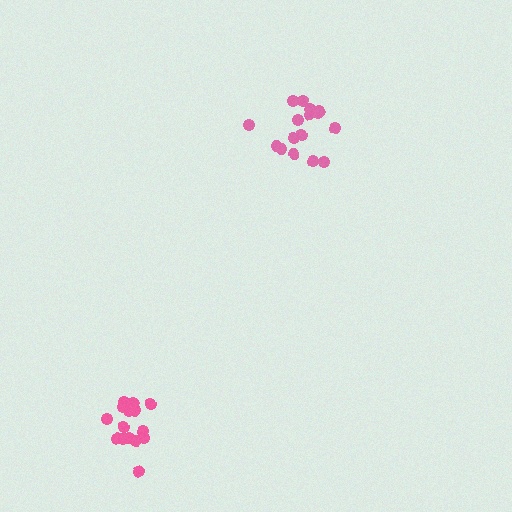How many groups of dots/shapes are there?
There are 2 groups.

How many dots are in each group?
Group 1: 17 dots, Group 2: 15 dots (32 total).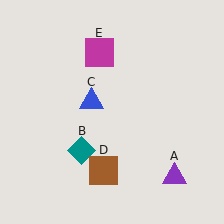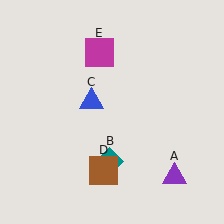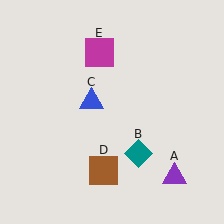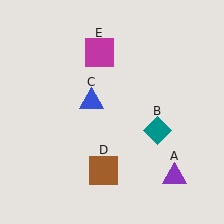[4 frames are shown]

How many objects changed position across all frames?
1 object changed position: teal diamond (object B).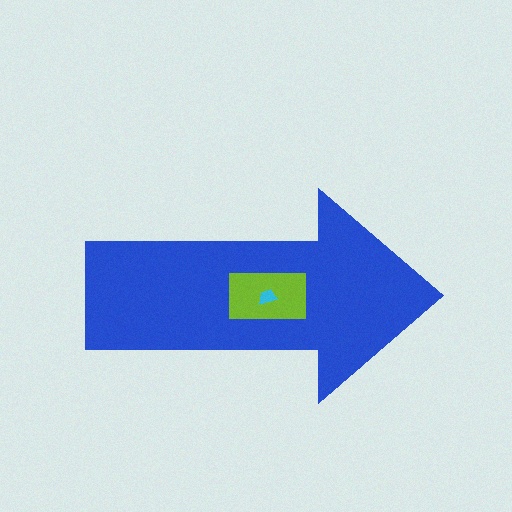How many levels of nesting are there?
3.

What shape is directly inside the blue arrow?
The lime rectangle.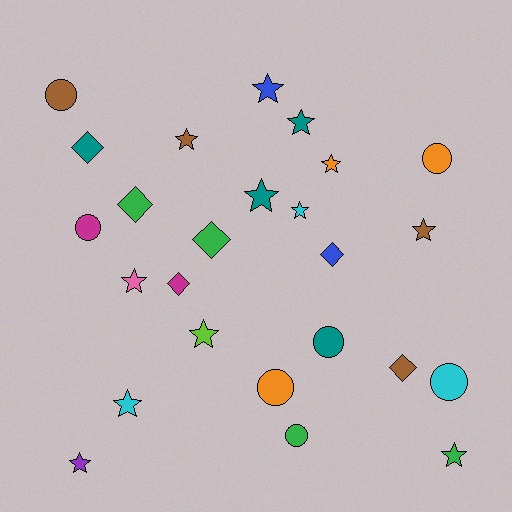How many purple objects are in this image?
There is 1 purple object.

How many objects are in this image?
There are 25 objects.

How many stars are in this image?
There are 12 stars.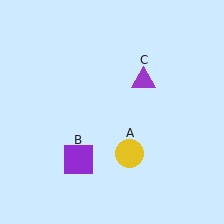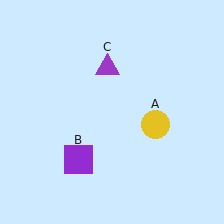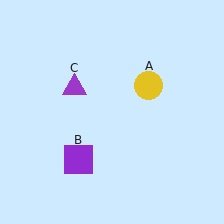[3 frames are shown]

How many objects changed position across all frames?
2 objects changed position: yellow circle (object A), purple triangle (object C).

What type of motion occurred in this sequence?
The yellow circle (object A), purple triangle (object C) rotated counterclockwise around the center of the scene.